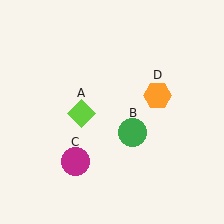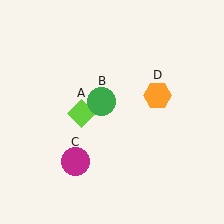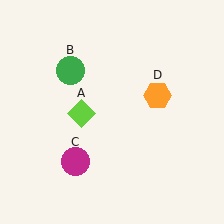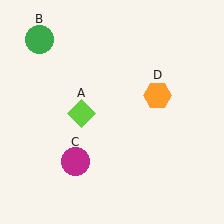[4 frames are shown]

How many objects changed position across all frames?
1 object changed position: green circle (object B).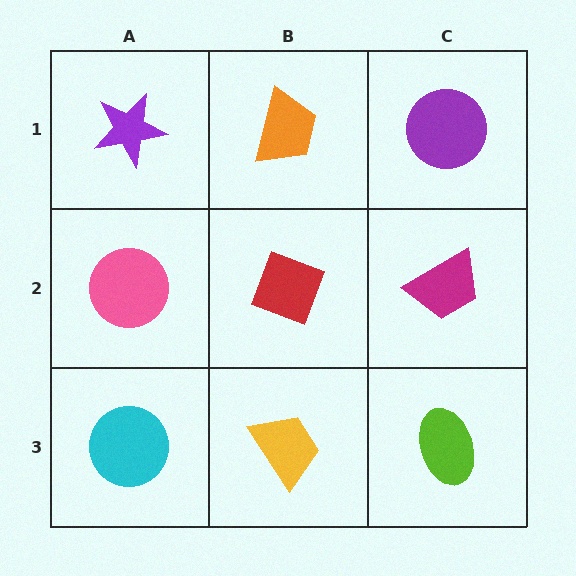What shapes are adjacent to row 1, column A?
A pink circle (row 2, column A), an orange trapezoid (row 1, column B).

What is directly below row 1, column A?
A pink circle.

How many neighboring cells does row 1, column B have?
3.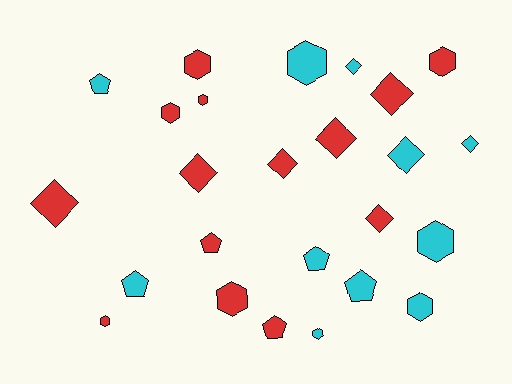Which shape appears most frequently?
Hexagon, with 10 objects.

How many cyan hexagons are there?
There are 4 cyan hexagons.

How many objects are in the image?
There are 25 objects.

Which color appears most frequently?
Red, with 14 objects.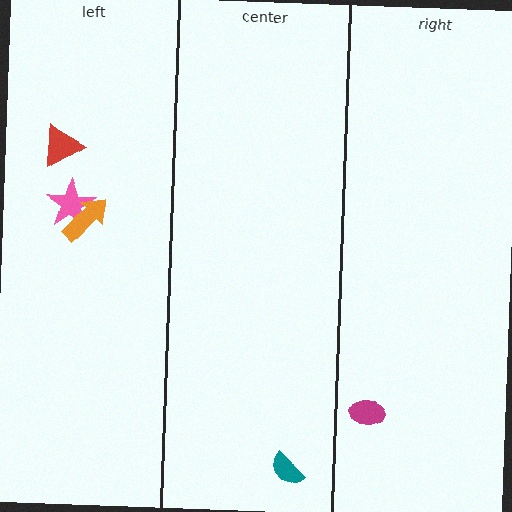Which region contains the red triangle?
The left region.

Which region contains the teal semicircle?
The center region.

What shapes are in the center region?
The teal semicircle.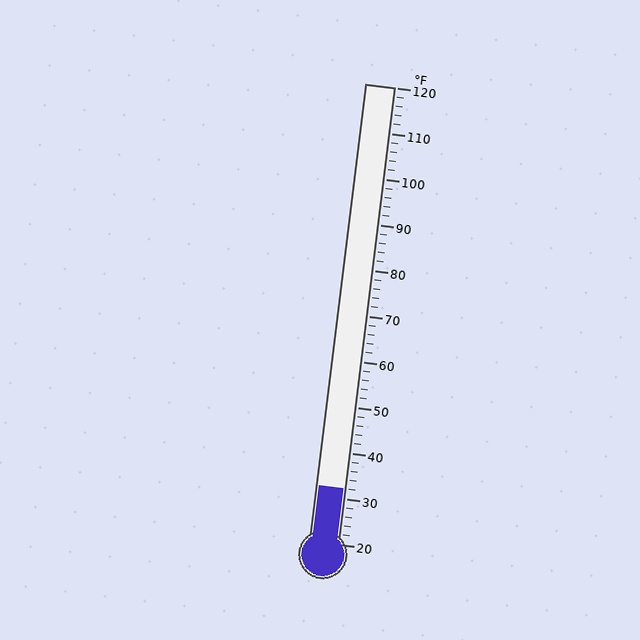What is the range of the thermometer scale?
The thermometer scale ranges from 20°F to 120°F.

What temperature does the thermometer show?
The thermometer shows approximately 32°F.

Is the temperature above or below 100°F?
The temperature is below 100°F.